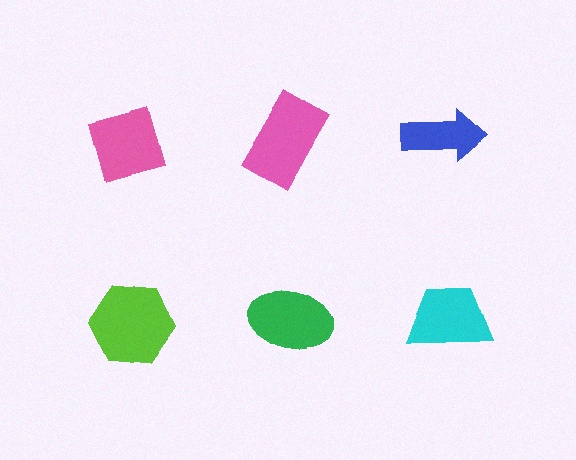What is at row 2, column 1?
A lime hexagon.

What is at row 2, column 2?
A green ellipse.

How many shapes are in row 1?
3 shapes.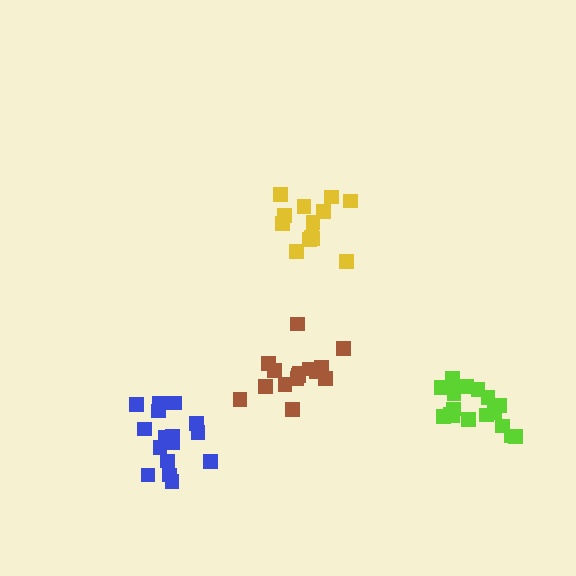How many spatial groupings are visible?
There are 4 spatial groupings.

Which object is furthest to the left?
The blue cluster is leftmost.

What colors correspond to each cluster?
The clusters are colored: yellow, brown, lime, blue.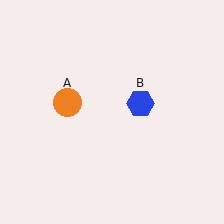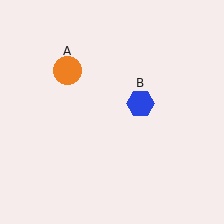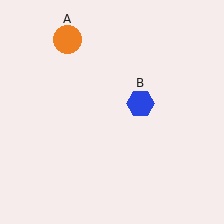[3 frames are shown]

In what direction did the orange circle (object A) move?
The orange circle (object A) moved up.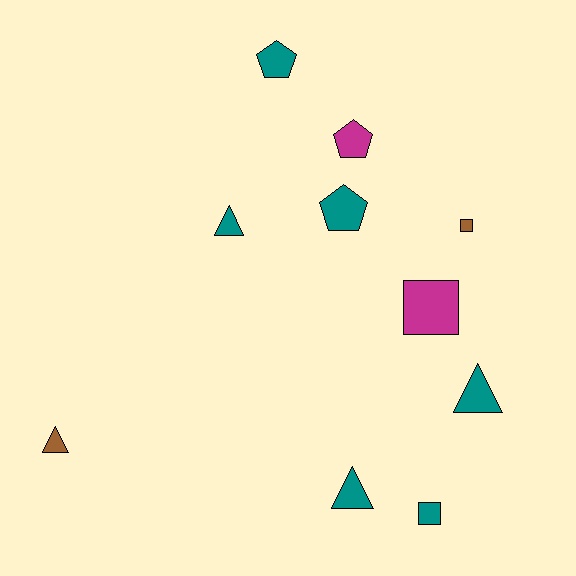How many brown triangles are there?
There is 1 brown triangle.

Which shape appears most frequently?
Triangle, with 4 objects.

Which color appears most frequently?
Teal, with 6 objects.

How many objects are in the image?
There are 10 objects.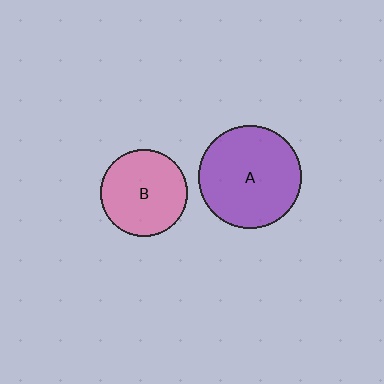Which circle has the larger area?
Circle A (purple).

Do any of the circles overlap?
No, none of the circles overlap.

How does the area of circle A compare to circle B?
Approximately 1.4 times.